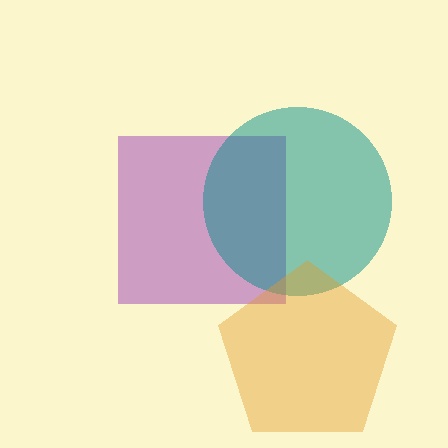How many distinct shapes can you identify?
There are 3 distinct shapes: a purple square, a teal circle, an orange pentagon.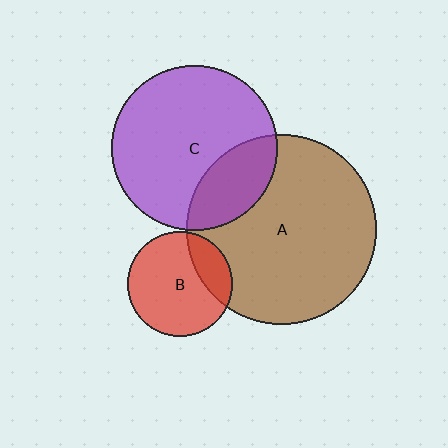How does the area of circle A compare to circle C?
Approximately 1.3 times.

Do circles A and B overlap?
Yes.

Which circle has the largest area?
Circle A (brown).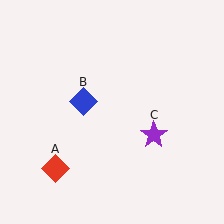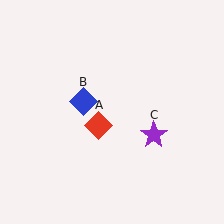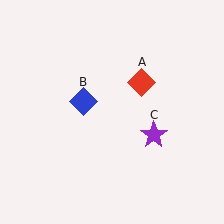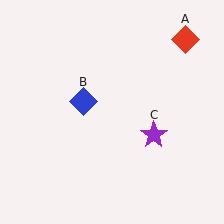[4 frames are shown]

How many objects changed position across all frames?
1 object changed position: red diamond (object A).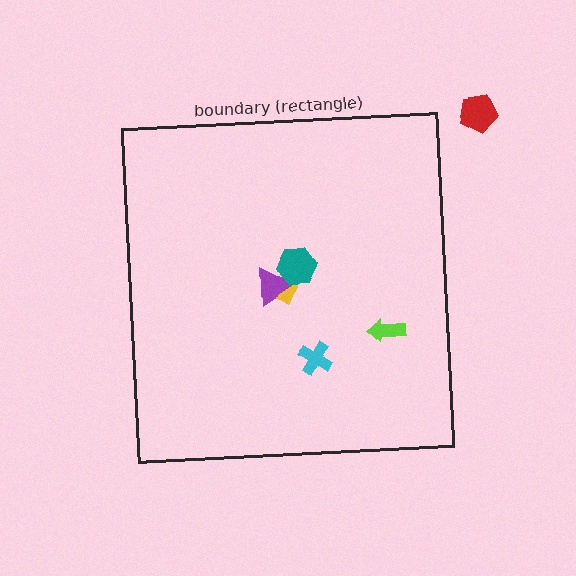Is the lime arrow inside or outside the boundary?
Inside.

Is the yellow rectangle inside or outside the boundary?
Inside.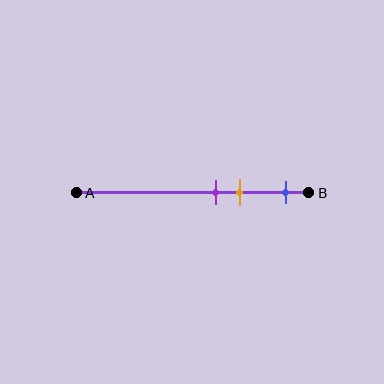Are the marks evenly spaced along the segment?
No, the marks are not evenly spaced.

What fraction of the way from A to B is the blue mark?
The blue mark is approximately 90% (0.9) of the way from A to B.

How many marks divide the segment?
There are 3 marks dividing the segment.